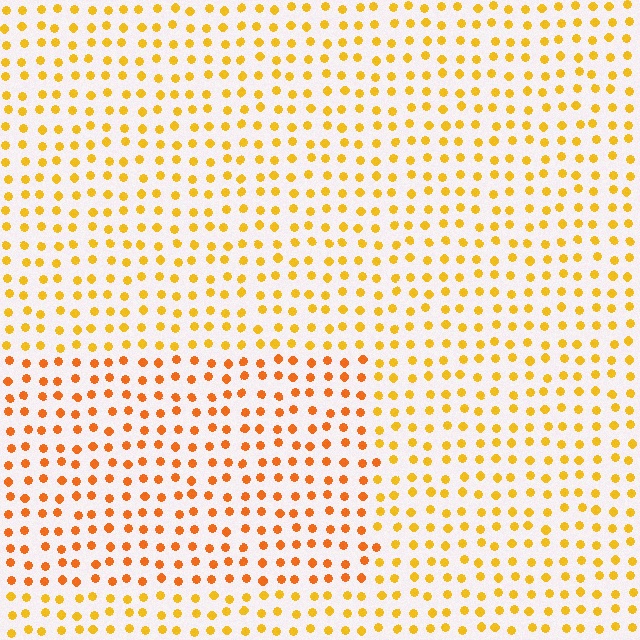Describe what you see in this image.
The image is filled with small yellow elements in a uniform arrangement. A rectangle-shaped region is visible where the elements are tinted to a slightly different hue, forming a subtle color boundary.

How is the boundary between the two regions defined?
The boundary is defined purely by a slight shift in hue (about 23 degrees). Spacing, size, and orientation are identical on both sides.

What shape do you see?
I see a rectangle.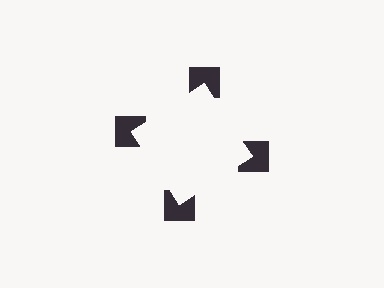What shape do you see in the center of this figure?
An illusory square — its edges are inferred from the aligned wedge cuts in the notched squares, not physically drawn.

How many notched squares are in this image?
There are 4 — one at each vertex of the illusory square.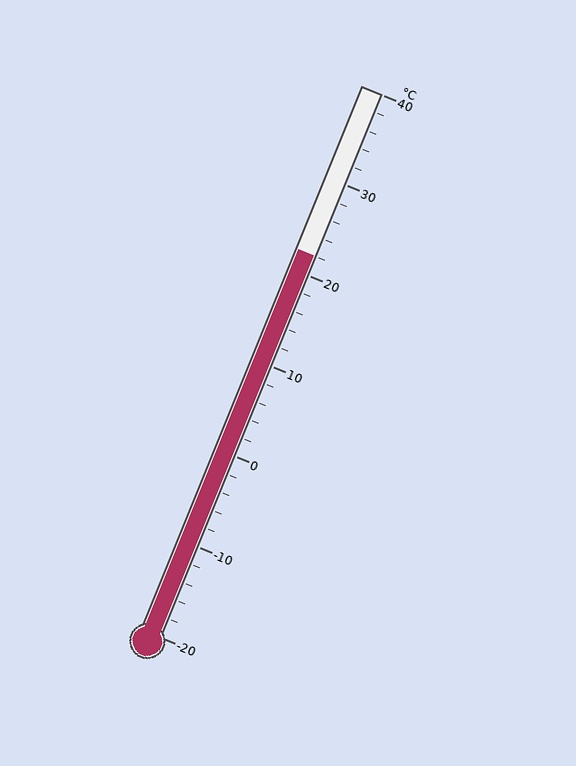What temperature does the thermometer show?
The thermometer shows approximately 22°C.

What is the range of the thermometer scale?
The thermometer scale ranges from -20°C to 40°C.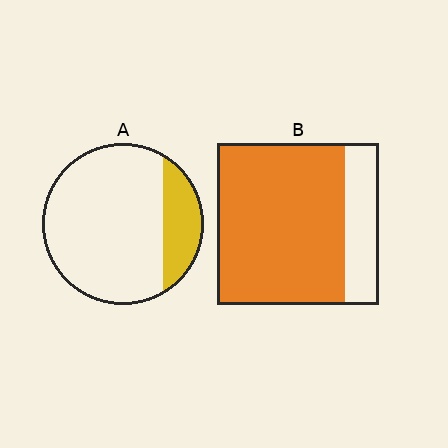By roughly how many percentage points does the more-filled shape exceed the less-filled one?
By roughly 60 percentage points (B over A).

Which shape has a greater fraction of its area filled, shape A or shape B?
Shape B.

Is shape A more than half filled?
No.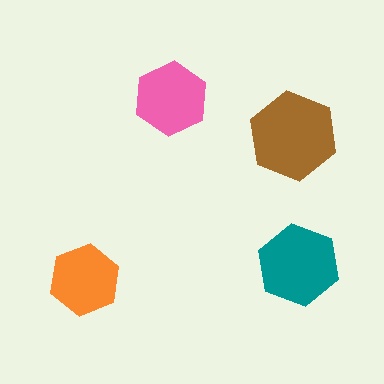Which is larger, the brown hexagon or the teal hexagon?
The brown one.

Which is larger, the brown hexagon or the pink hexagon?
The brown one.